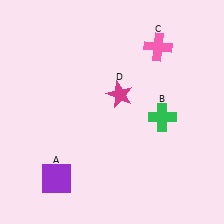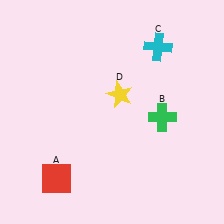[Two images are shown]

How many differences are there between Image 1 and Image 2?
There are 3 differences between the two images.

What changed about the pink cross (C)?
In Image 1, C is pink. In Image 2, it changed to cyan.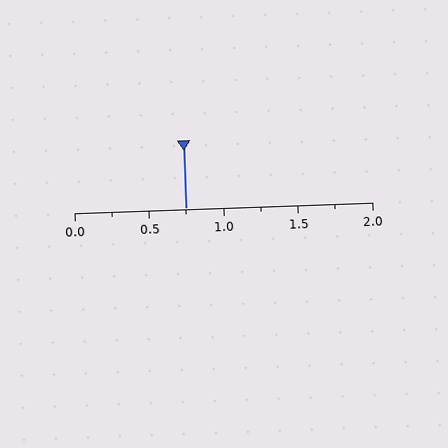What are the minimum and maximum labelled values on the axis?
The axis runs from 0.0 to 2.0.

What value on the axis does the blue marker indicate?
The marker indicates approximately 0.75.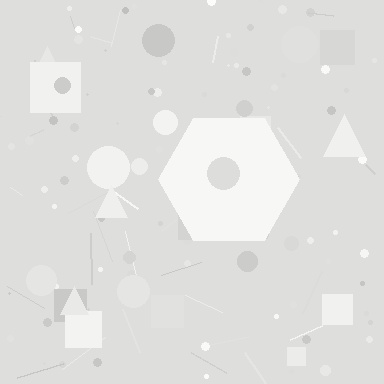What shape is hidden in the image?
A hexagon is hidden in the image.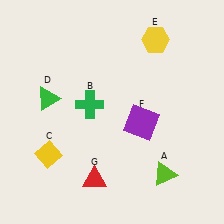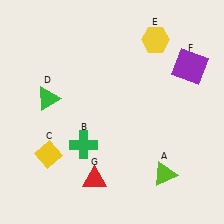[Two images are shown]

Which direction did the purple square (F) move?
The purple square (F) moved up.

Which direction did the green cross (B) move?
The green cross (B) moved down.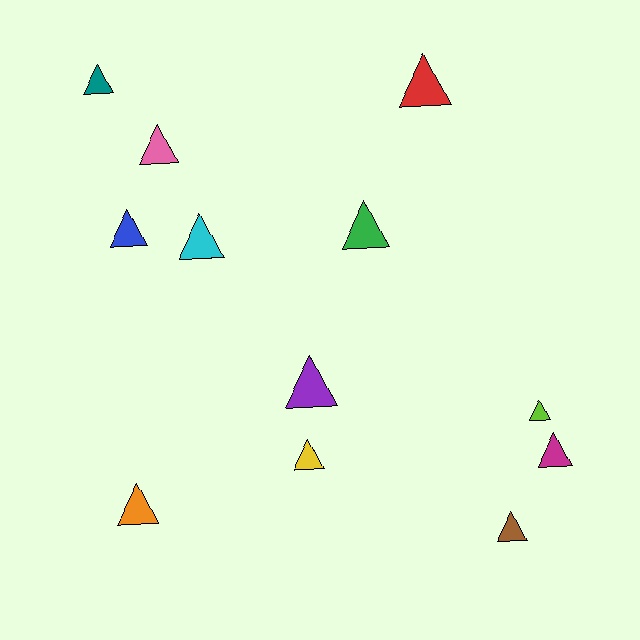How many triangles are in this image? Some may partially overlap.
There are 12 triangles.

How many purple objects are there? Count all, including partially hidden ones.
There is 1 purple object.